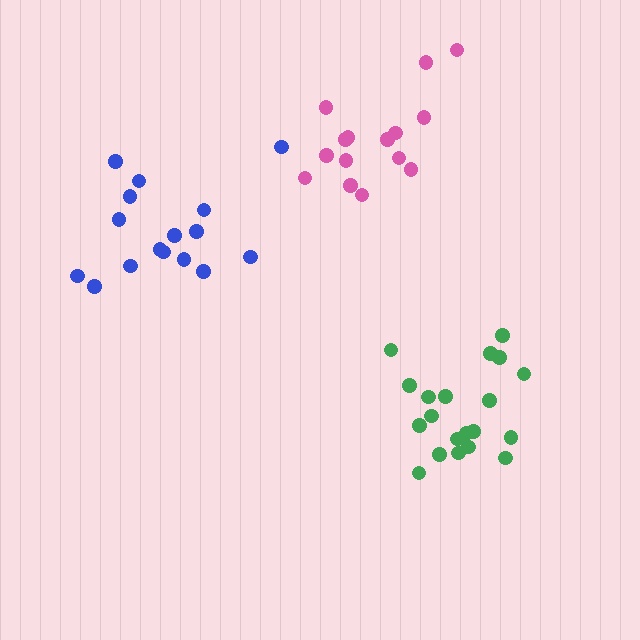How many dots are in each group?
Group 1: 20 dots, Group 2: 15 dots, Group 3: 16 dots (51 total).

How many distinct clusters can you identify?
There are 3 distinct clusters.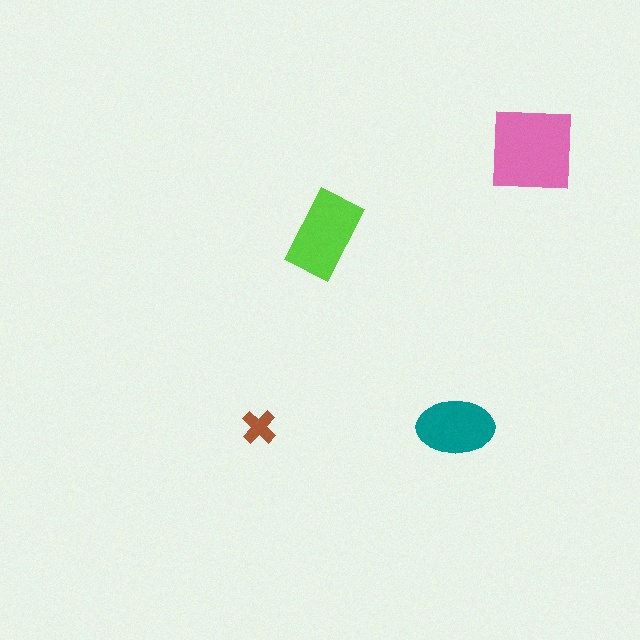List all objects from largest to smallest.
The pink square, the lime rectangle, the teal ellipse, the brown cross.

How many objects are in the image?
There are 4 objects in the image.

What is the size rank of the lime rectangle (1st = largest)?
2nd.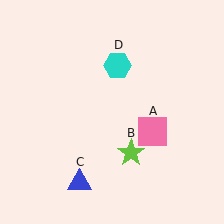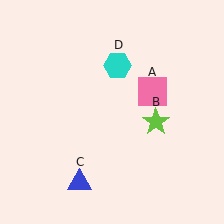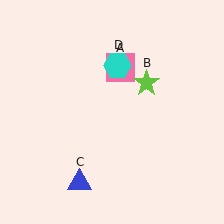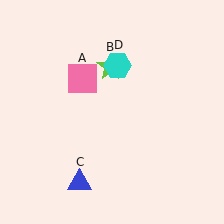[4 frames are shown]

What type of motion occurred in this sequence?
The pink square (object A), lime star (object B) rotated counterclockwise around the center of the scene.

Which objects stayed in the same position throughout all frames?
Blue triangle (object C) and cyan hexagon (object D) remained stationary.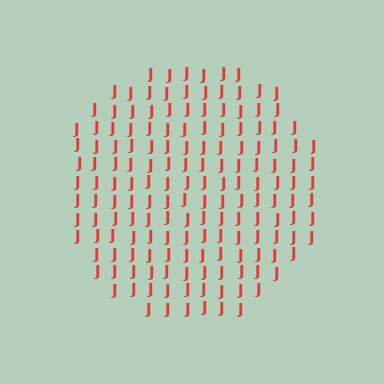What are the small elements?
The small elements are letter J's.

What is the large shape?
The large shape is a circle.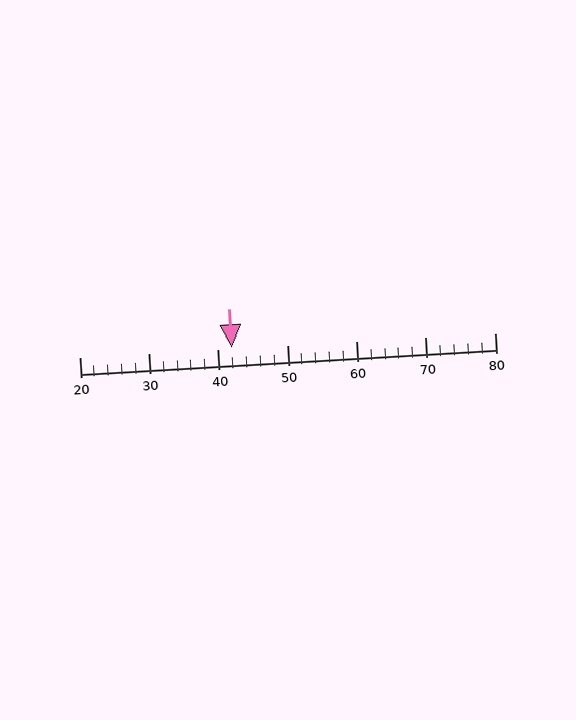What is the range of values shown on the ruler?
The ruler shows values from 20 to 80.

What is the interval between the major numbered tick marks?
The major tick marks are spaced 10 units apart.